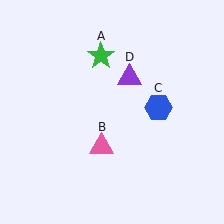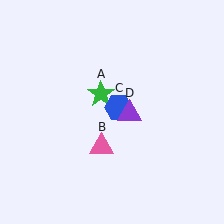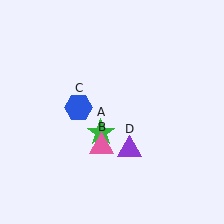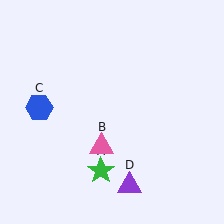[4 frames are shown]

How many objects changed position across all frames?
3 objects changed position: green star (object A), blue hexagon (object C), purple triangle (object D).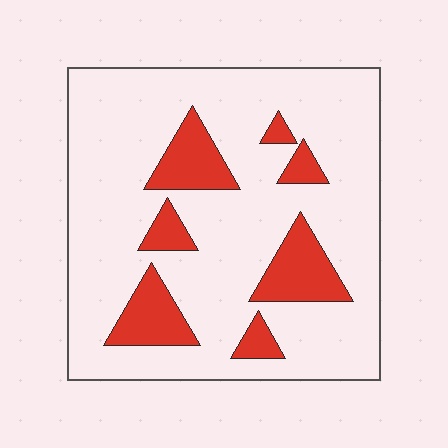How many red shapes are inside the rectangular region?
7.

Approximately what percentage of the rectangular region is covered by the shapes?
Approximately 20%.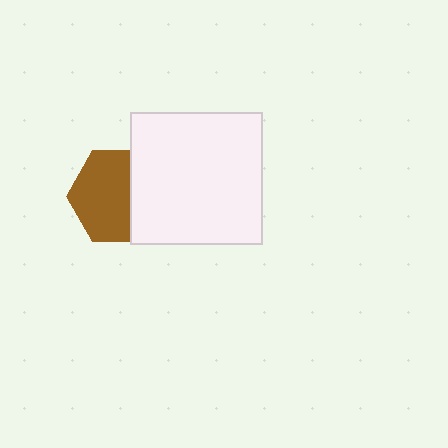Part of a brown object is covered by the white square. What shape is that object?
It is a hexagon.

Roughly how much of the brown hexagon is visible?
About half of it is visible (roughly 63%).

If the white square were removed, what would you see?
You would see the complete brown hexagon.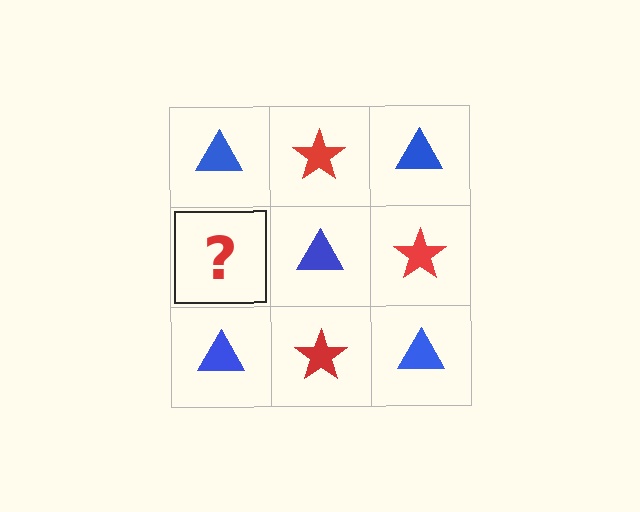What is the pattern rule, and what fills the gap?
The rule is that it alternates blue triangle and red star in a checkerboard pattern. The gap should be filled with a red star.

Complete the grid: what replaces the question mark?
The question mark should be replaced with a red star.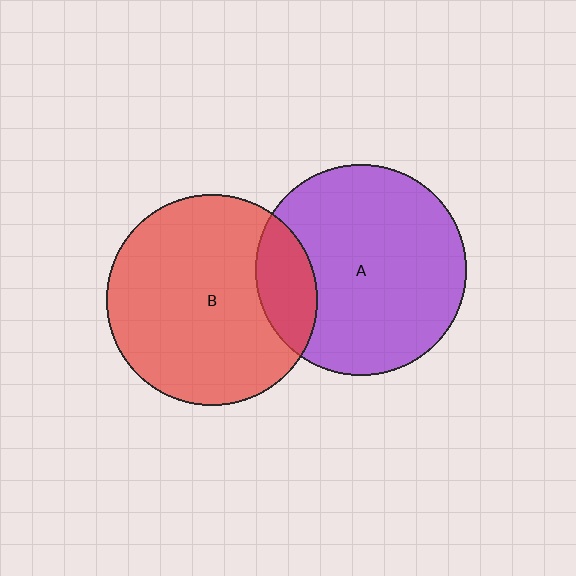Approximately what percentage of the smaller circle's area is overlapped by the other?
Approximately 15%.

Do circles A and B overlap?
Yes.